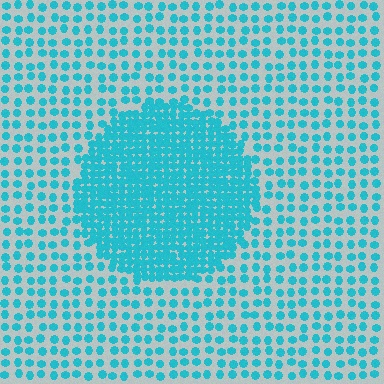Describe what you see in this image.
The image contains small cyan elements arranged at two different densities. A circle-shaped region is visible where the elements are more densely packed than the surrounding area.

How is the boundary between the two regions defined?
The boundary is defined by a change in element density (approximately 2.6x ratio). All elements are the same color, size, and shape.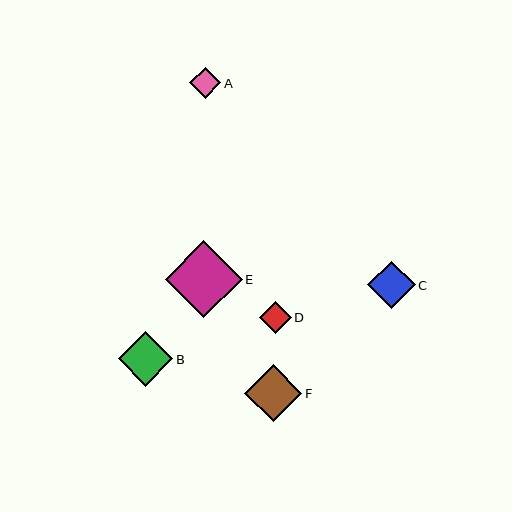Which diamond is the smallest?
Diamond A is the smallest with a size of approximately 31 pixels.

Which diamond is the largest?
Diamond E is the largest with a size of approximately 77 pixels.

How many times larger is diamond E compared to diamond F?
Diamond E is approximately 1.3 times the size of diamond F.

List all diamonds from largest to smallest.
From largest to smallest: E, F, B, C, D, A.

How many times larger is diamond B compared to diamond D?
Diamond B is approximately 1.7 times the size of diamond D.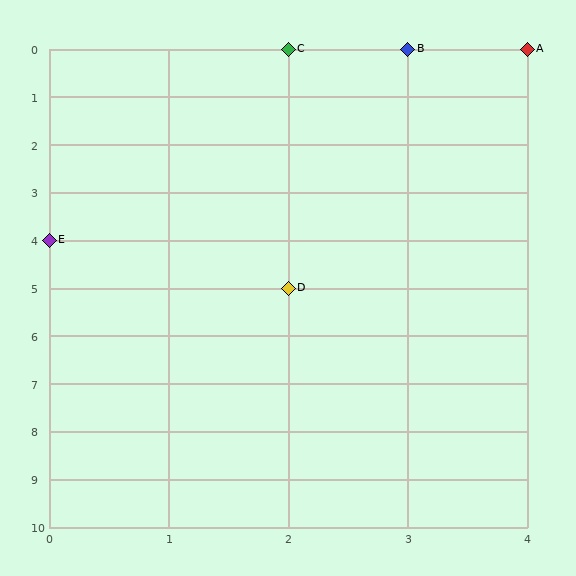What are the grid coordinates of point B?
Point B is at grid coordinates (3, 0).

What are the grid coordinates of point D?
Point D is at grid coordinates (2, 5).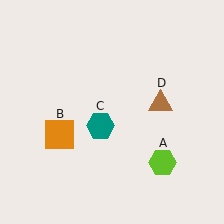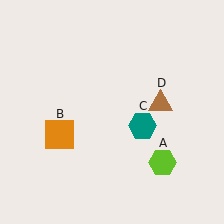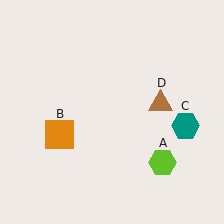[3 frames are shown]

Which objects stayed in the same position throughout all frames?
Lime hexagon (object A) and orange square (object B) and brown triangle (object D) remained stationary.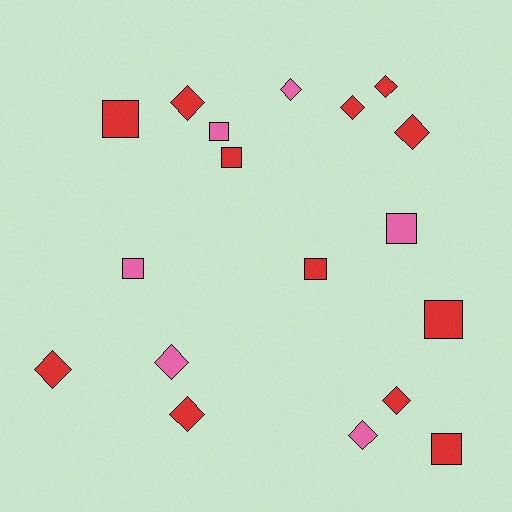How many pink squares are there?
There are 3 pink squares.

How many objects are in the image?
There are 18 objects.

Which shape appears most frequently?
Diamond, with 10 objects.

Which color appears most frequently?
Red, with 12 objects.